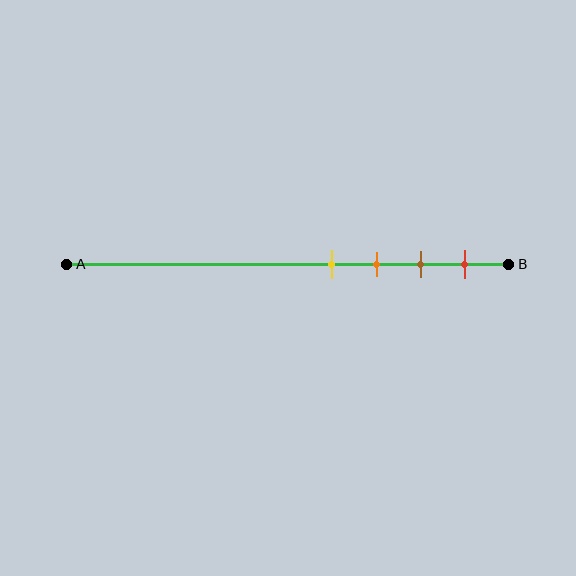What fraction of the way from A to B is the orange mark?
The orange mark is approximately 70% (0.7) of the way from A to B.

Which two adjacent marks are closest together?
The yellow and orange marks are the closest adjacent pair.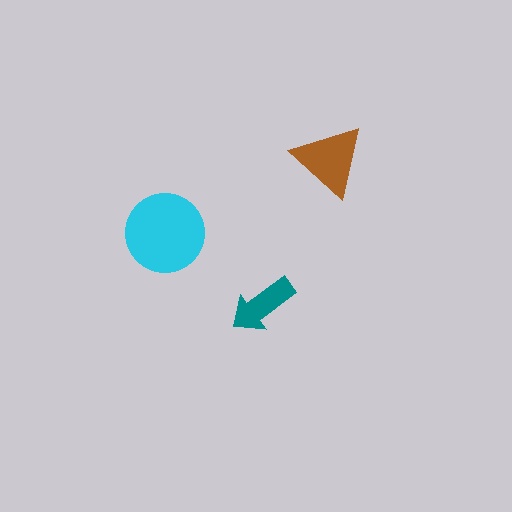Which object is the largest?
The cyan circle.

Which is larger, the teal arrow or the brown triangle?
The brown triangle.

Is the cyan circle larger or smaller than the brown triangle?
Larger.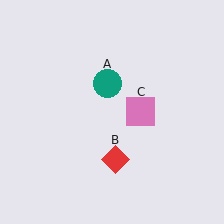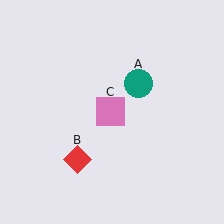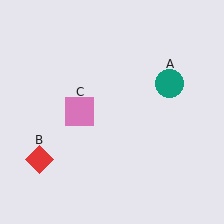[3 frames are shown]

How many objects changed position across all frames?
3 objects changed position: teal circle (object A), red diamond (object B), pink square (object C).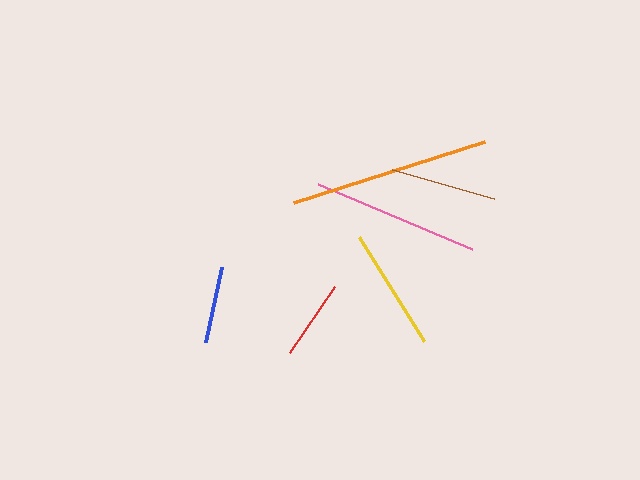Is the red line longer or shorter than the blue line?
The red line is longer than the blue line.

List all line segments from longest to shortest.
From longest to shortest: orange, pink, yellow, brown, red, blue.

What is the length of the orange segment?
The orange segment is approximately 201 pixels long.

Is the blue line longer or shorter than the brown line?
The brown line is longer than the blue line.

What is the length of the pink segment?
The pink segment is approximately 167 pixels long.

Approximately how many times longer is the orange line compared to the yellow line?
The orange line is approximately 1.6 times the length of the yellow line.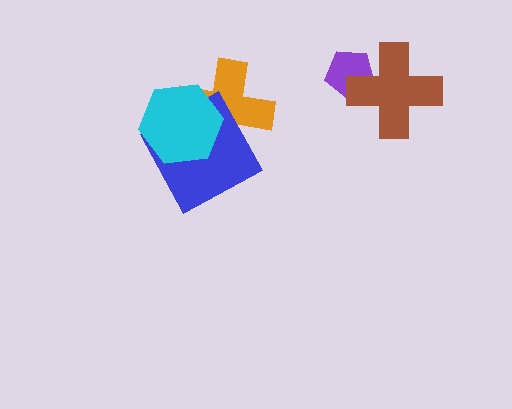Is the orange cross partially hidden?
Yes, it is partially covered by another shape.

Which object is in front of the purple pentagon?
The brown cross is in front of the purple pentagon.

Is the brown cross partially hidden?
No, no other shape covers it.